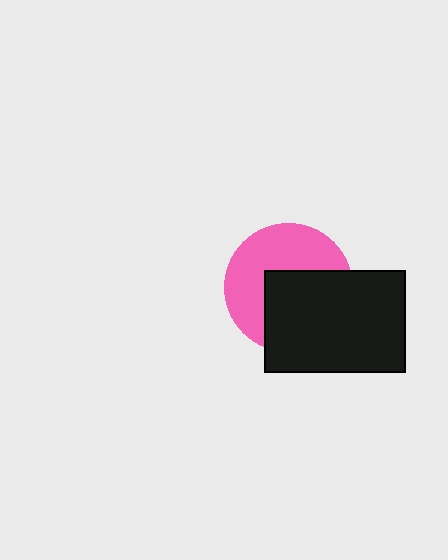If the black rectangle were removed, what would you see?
You would see the complete pink circle.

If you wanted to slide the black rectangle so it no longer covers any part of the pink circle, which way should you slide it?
Slide it toward the lower-right — that is the most direct way to separate the two shapes.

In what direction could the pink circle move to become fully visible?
The pink circle could move toward the upper-left. That would shift it out from behind the black rectangle entirely.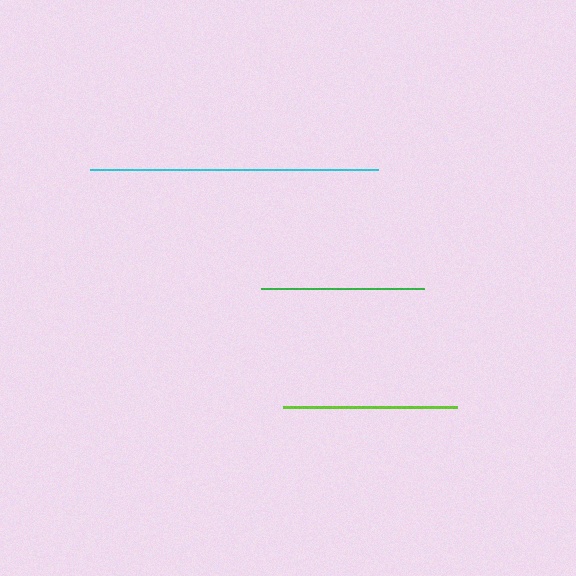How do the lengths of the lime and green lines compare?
The lime and green lines are approximately the same length.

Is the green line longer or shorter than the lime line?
The lime line is longer than the green line.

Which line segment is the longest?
The cyan line is the longest at approximately 288 pixels.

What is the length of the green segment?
The green segment is approximately 164 pixels long.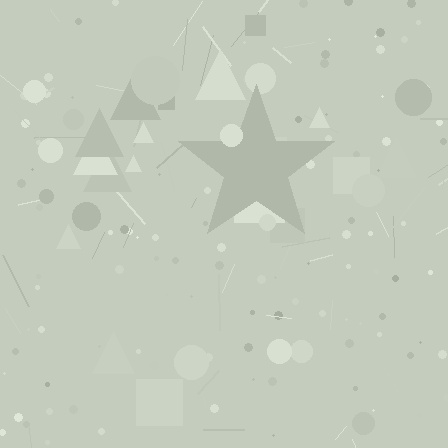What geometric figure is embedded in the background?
A star is embedded in the background.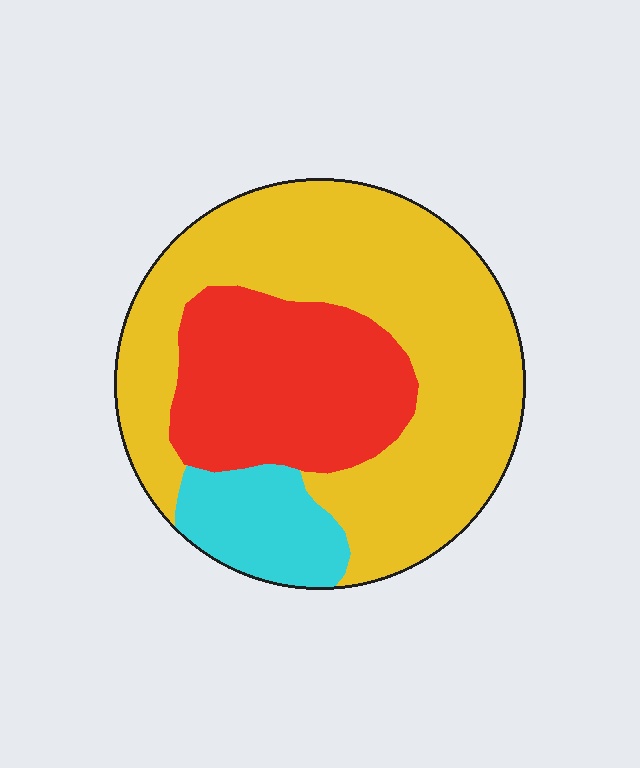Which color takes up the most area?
Yellow, at roughly 60%.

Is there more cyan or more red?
Red.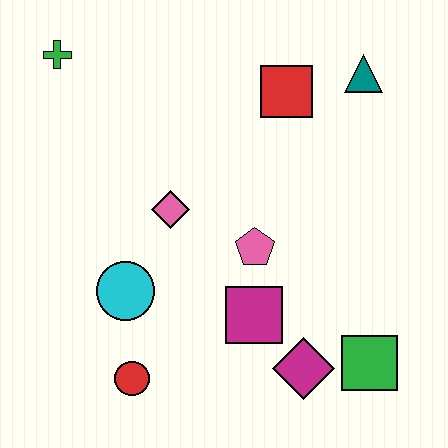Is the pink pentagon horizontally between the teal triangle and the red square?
No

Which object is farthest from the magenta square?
The green cross is farthest from the magenta square.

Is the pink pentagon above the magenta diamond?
Yes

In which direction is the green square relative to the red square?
The green square is below the red square.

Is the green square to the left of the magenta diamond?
No